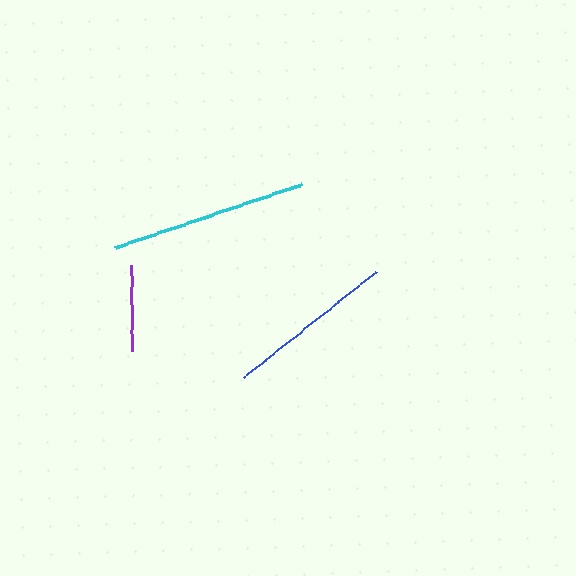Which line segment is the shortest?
The purple line is the shortest at approximately 85 pixels.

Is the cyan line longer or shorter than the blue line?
The cyan line is longer than the blue line.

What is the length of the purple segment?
The purple segment is approximately 85 pixels long.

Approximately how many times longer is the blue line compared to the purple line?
The blue line is approximately 2.0 times the length of the purple line.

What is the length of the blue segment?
The blue segment is approximately 169 pixels long.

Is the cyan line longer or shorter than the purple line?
The cyan line is longer than the purple line.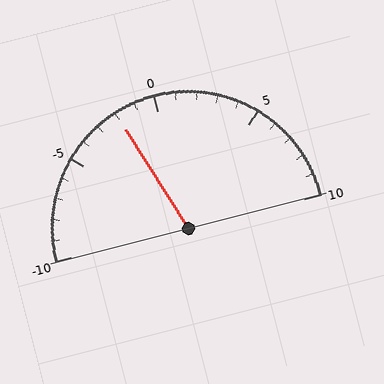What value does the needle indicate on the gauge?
The needle indicates approximately -2.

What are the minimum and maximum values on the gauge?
The gauge ranges from -10 to 10.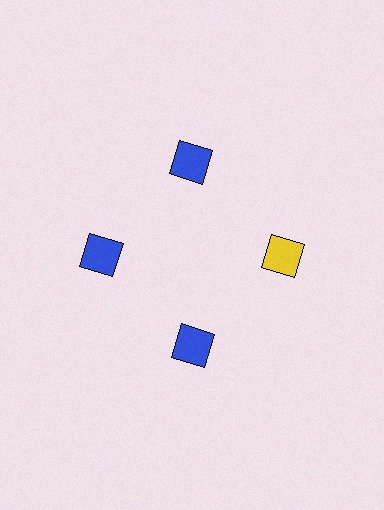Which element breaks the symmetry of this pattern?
The yellow diamond at roughly the 3 o'clock position breaks the symmetry. All other shapes are blue diamonds.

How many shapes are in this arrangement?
There are 4 shapes arranged in a ring pattern.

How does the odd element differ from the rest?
It has a different color: yellow instead of blue.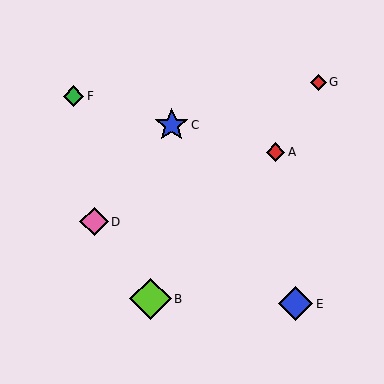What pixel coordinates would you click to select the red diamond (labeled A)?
Click at (275, 152) to select the red diamond A.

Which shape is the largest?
The lime diamond (labeled B) is the largest.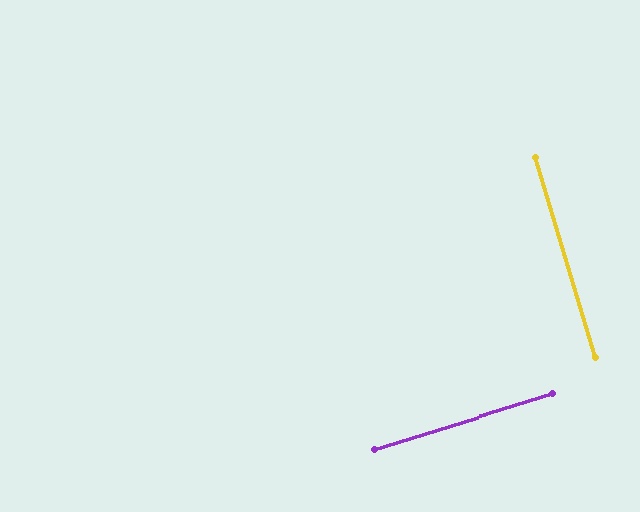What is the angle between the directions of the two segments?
Approximately 90 degrees.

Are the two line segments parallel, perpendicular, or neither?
Perpendicular — they meet at approximately 90°.